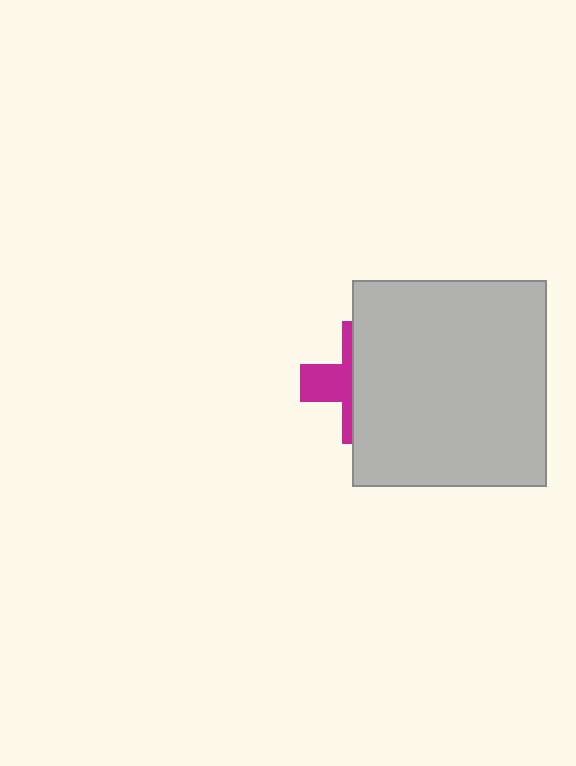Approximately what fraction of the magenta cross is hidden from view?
Roughly 64% of the magenta cross is hidden behind the light gray rectangle.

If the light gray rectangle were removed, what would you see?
You would see the complete magenta cross.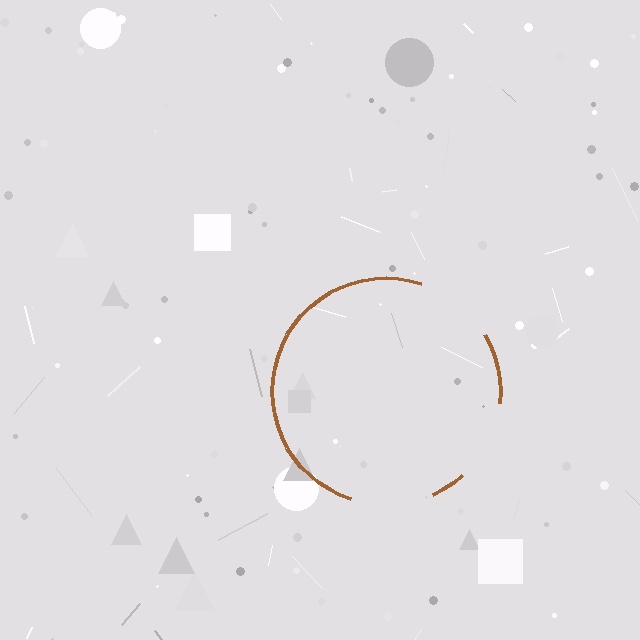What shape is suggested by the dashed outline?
The dashed outline suggests a circle.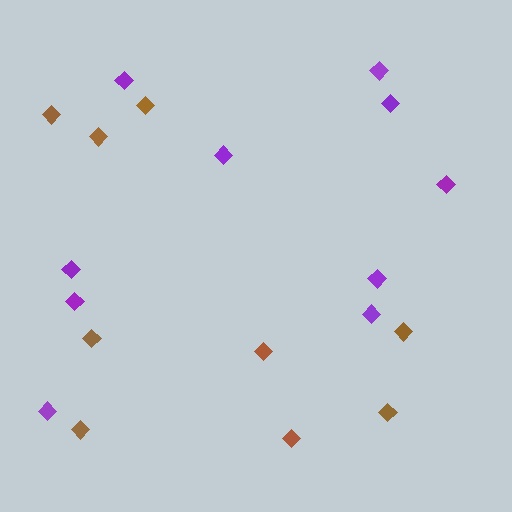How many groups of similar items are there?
There are 2 groups: one group of brown diamonds (9) and one group of purple diamonds (10).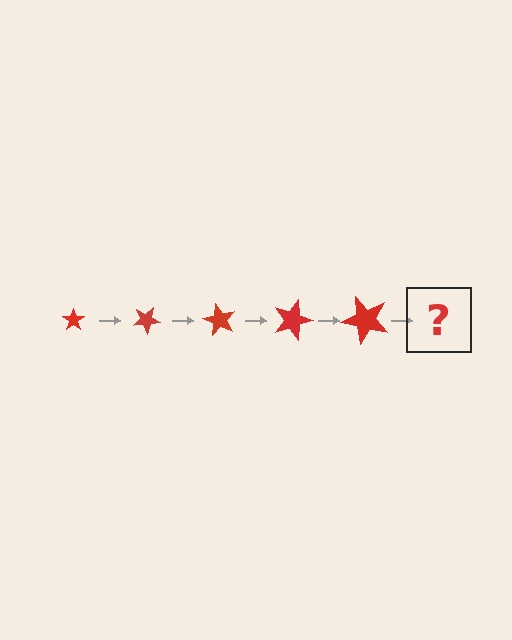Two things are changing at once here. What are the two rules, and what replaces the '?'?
The two rules are that the star grows larger each step and it rotates 30 degrees each step. The '?' should be a star, larger than the previous one and rotated 150 degrees from the start.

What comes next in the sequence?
The next element should be a star, larger than the previous one and rotated 150 degrees from the start.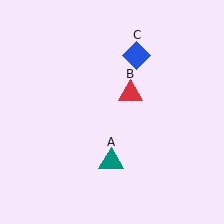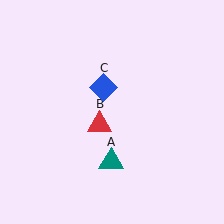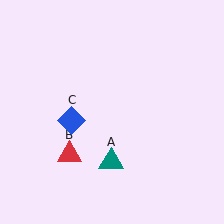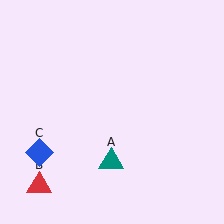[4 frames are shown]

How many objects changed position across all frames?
2 objects changed position: red triangle (object B), blue diamond (object C).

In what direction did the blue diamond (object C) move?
The blue diamond (object C) moved down and to the left.